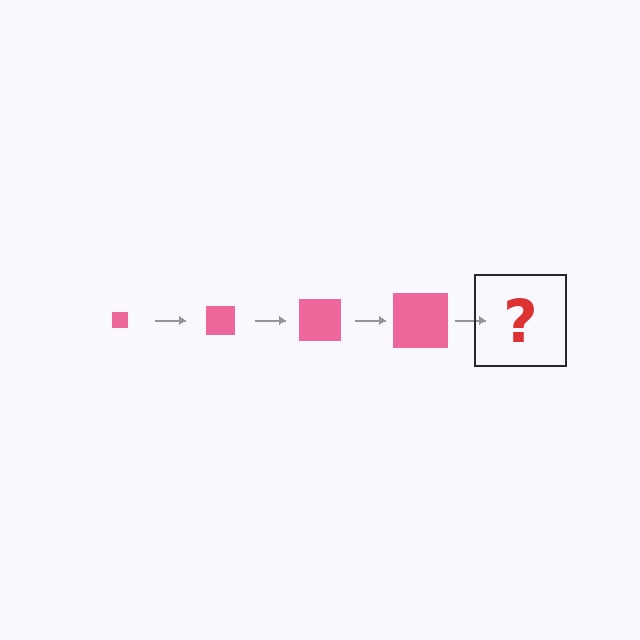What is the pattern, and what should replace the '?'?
The pattern is that the square gets progressively larger each step. The '?' should be a pink square, larger than the previous one.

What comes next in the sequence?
The next element should be a pink square, larger than the previous one.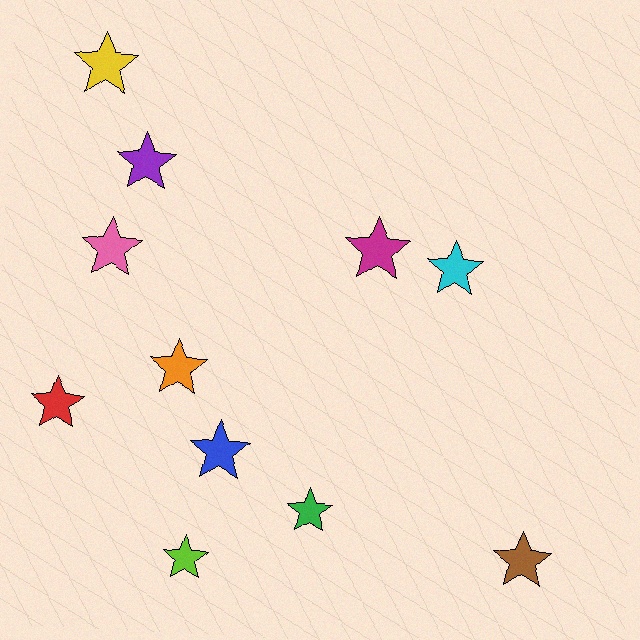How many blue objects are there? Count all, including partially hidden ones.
There is 1 blue object.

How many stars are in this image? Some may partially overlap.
There are 11 stars.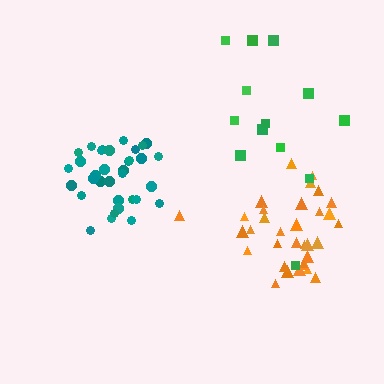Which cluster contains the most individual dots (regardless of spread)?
Teal (34).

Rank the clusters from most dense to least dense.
teal, orange, green.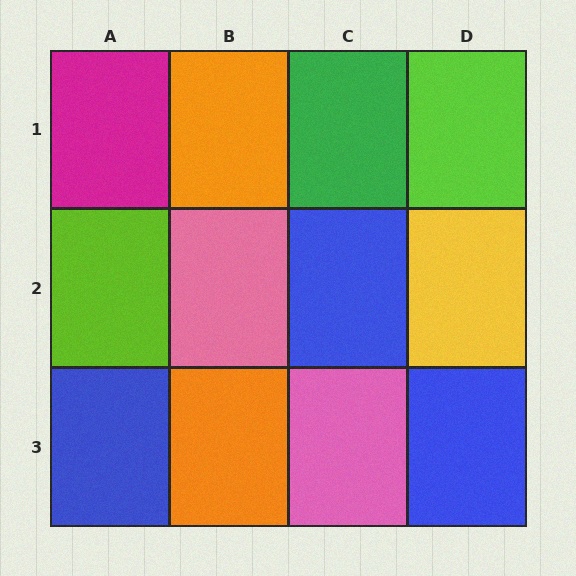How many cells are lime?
2 cells are lime.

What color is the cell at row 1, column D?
Lime.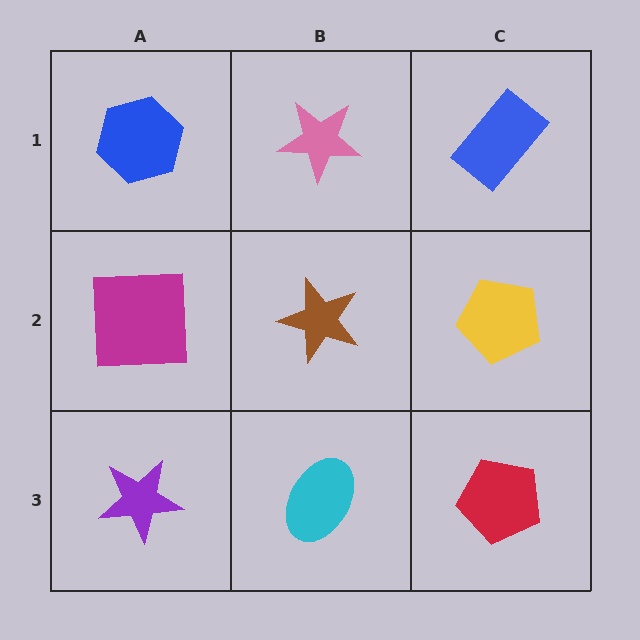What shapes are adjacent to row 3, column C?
A yellow pentagon (row 2, column C), a cyan ellipse (row 3, column B).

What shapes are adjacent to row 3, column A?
A magenta square (row 2, column A), a cyan ellipse (row 3, column B).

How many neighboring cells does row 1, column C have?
2.